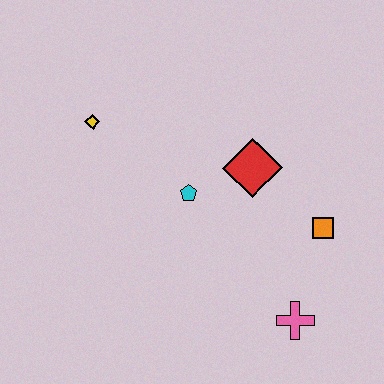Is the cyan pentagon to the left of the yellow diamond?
No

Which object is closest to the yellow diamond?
The cyan pentagon is closest to the yellow diamond.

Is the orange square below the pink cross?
No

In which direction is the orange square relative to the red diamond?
The orange square is to the right of the red diamond.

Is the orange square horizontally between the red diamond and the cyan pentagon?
No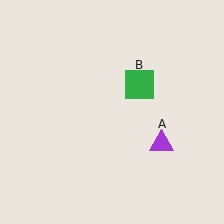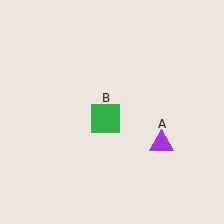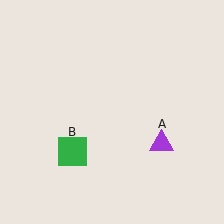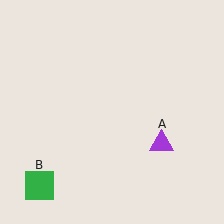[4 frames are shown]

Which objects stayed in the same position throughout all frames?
Purple triangle (object A) remained stationary.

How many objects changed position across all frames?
1 object changed position: green square (object B).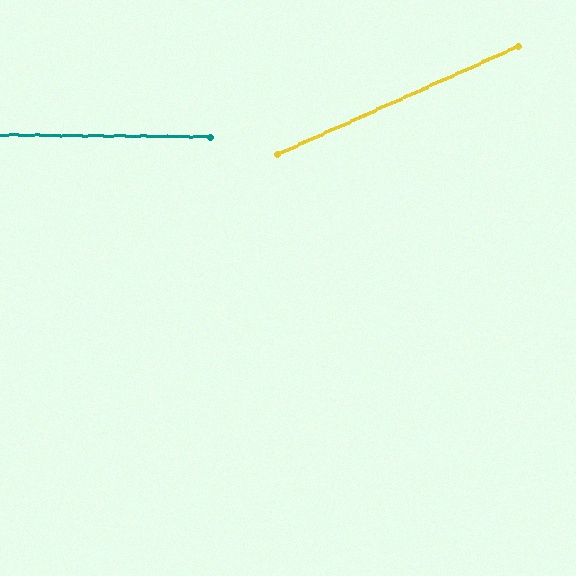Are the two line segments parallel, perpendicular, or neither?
Neither parallel nor perpendicular — they differ by about 25°.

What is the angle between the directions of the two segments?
Approximately 25 degrees.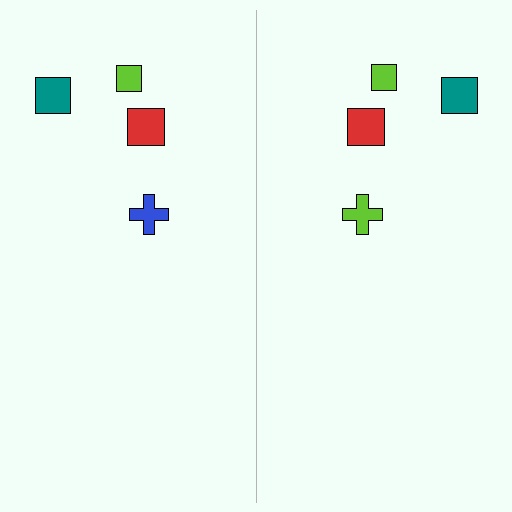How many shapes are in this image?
There are 8 shapes in this image.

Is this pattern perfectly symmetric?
No, the pattern is not perfectly symmetric. The lime cross on the right side breaks the symmetry — its mirror counterpart is blue.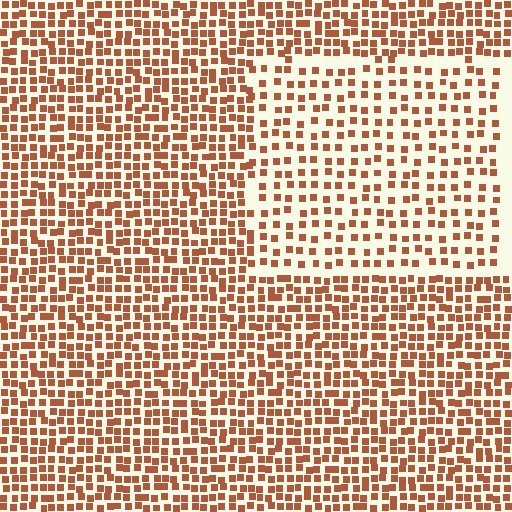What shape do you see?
I see a rectangle.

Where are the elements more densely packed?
The elements are more densely packed outside the rectangle boundary.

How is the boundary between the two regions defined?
The boundary is defined by a change in element density (approximately 1.8x ratio). All elements are the same color, size, and shape.